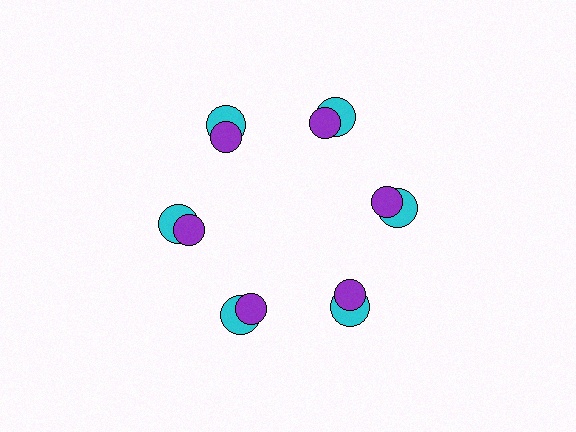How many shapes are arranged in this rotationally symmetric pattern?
There are 12 shapes, arranged in 6 groups of 2.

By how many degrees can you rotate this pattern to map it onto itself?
The pattern maps onto itself every 60 degrees of rotation.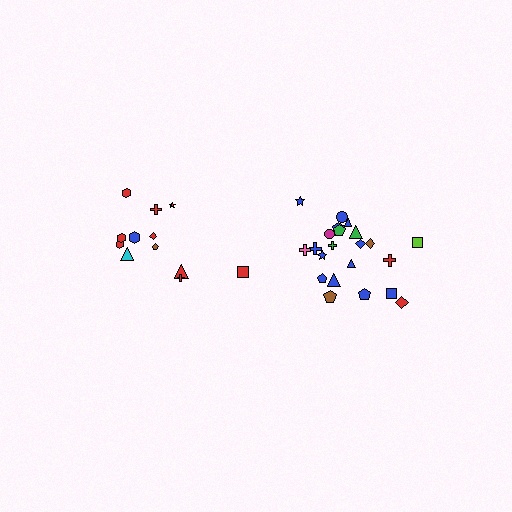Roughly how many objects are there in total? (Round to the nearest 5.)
Roughly 35 objects in total.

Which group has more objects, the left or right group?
The right group.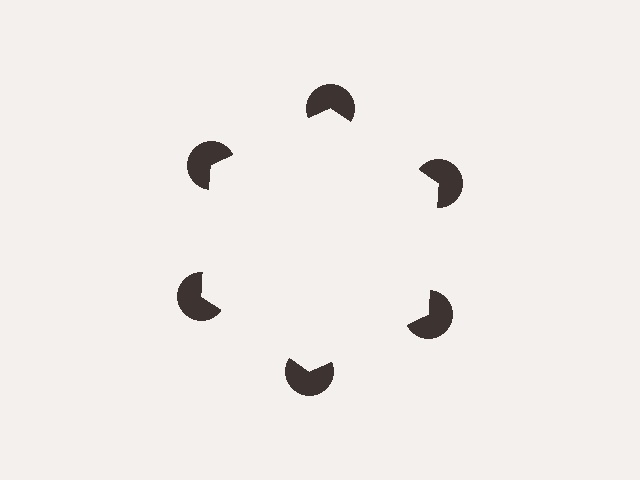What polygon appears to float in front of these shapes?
An illusory hexagon — its edges are inferred from the aligned wedge cuts in the pac-man discs, not physically drawn.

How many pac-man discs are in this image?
There are 6 — one at each vertex of the illusory hexagon.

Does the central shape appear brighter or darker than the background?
It typically appears slightly brighter than the background, even though no actual brightness change is drawn.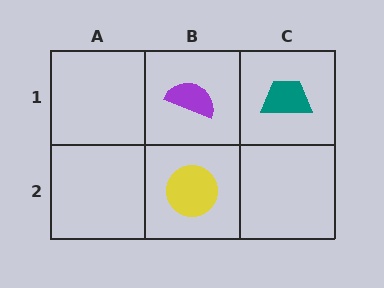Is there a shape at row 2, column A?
No, that cell is empty.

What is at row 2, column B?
A yellow circle.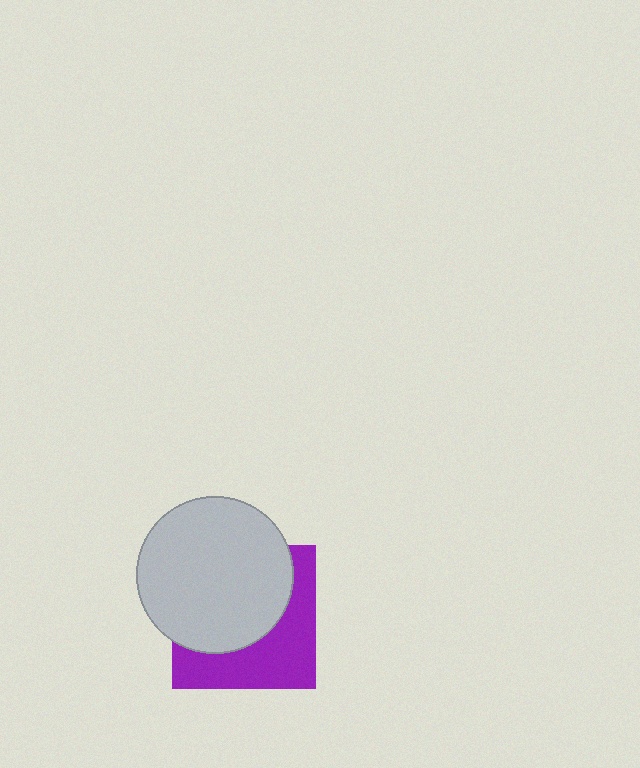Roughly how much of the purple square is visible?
A small part of it is visible (roughly 44%).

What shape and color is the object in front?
The object in front is a light gray circle.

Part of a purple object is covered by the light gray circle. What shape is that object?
It is a square.